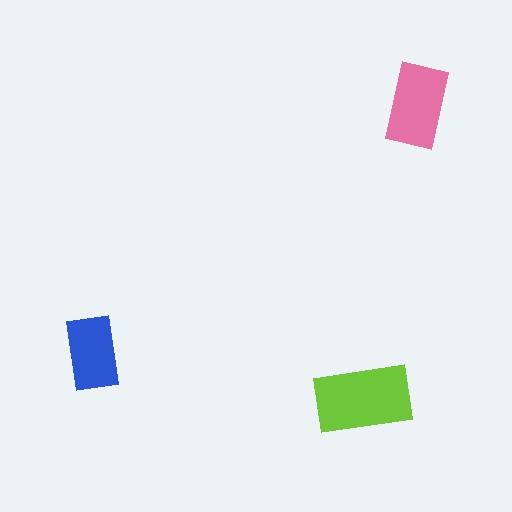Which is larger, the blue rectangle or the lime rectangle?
The lime one.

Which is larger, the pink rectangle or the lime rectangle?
The lime one.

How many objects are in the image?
There are 3 objects in the image.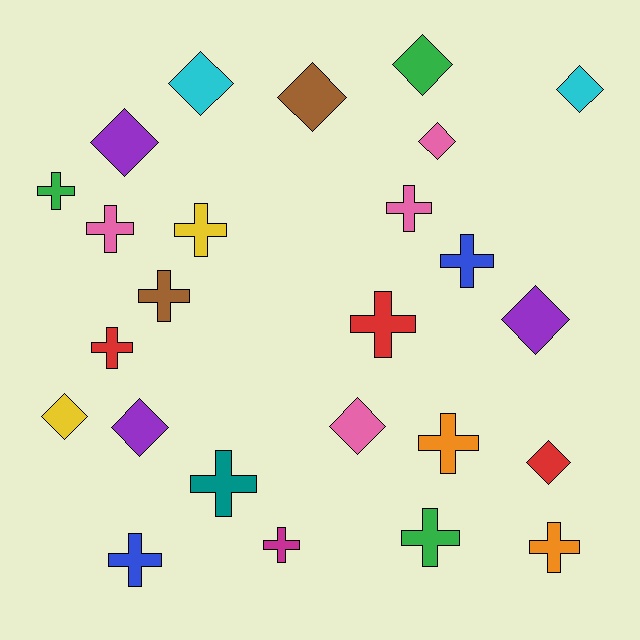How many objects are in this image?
There are 25 objects.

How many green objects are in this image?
There are 3 green objects.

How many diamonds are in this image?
There are 11 diamonds.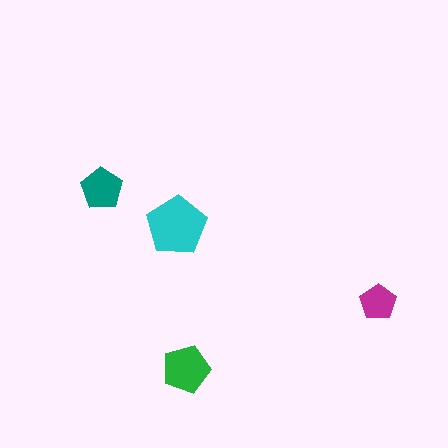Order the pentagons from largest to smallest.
the cyan one, the green one, the teal one, the magenta one.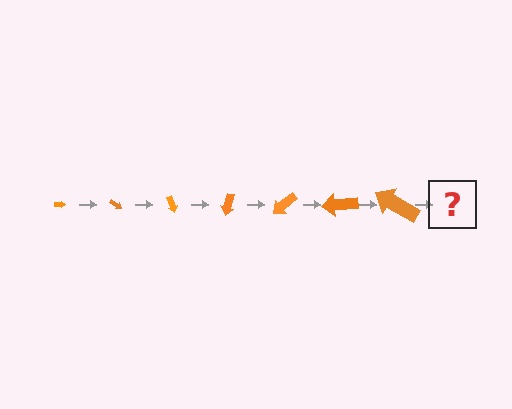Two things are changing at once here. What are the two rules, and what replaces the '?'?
The two rules are that the arrow grows larger each step and it rotates 35 degrees each step. The '?' should be an arrow, larger than the previous one and rotated 245 degrees from the start.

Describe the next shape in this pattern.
It should be an arrow, larger than the previous one and rotated 245 degrees from the start.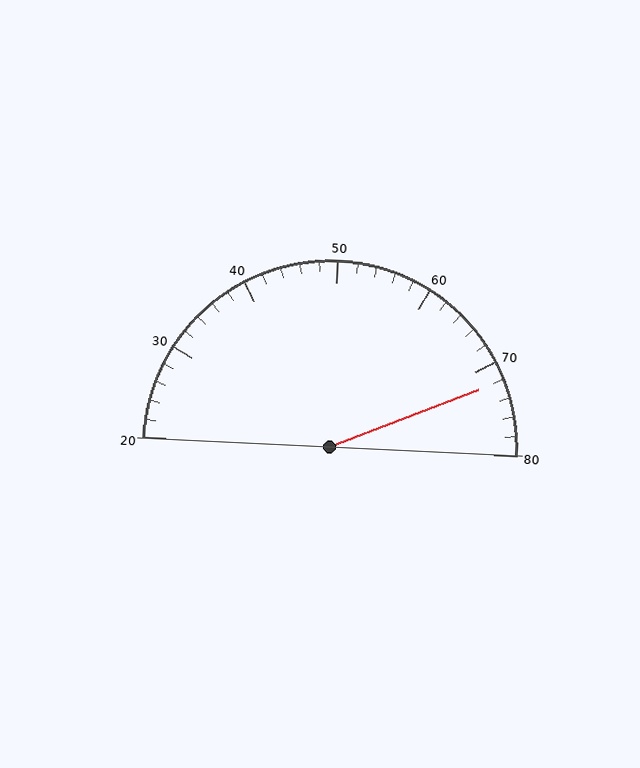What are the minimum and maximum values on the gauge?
The gauge ranges from 20 to 80.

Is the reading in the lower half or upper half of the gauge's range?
The reading is in the upper half of the range (20 to 80).